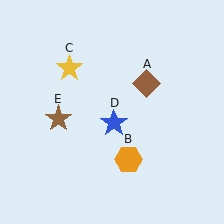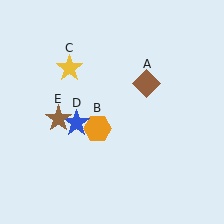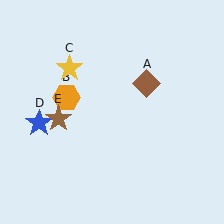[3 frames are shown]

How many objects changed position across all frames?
2 objects changed position: orange hexagon (object B), blue star (object D).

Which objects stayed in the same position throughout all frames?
Brown diamond (object A) and yellow star (object C) and brown star (object E) remained stationary.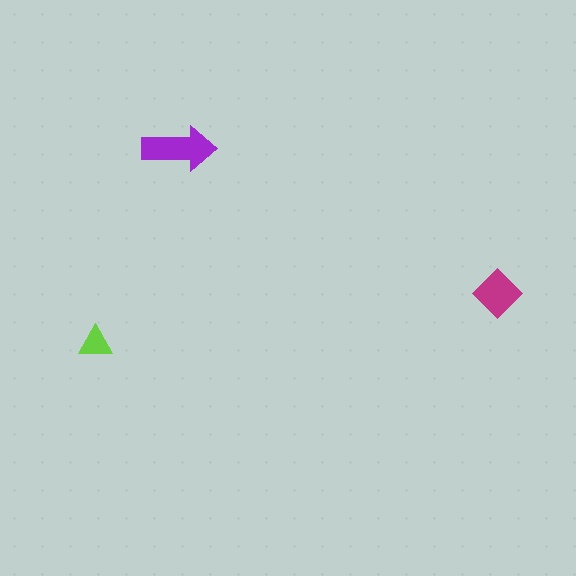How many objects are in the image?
There are 3 objects in the image.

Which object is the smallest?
The lime triangle.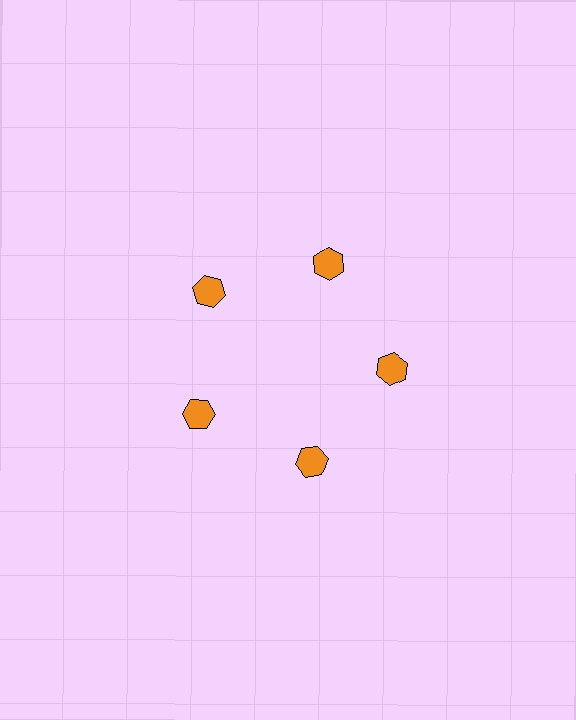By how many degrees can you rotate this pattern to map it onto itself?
The pattern maps onto itself every 72 degrees of rotation.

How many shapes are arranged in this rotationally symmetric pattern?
There are 5 shapes, arranged in 5 groups of 1.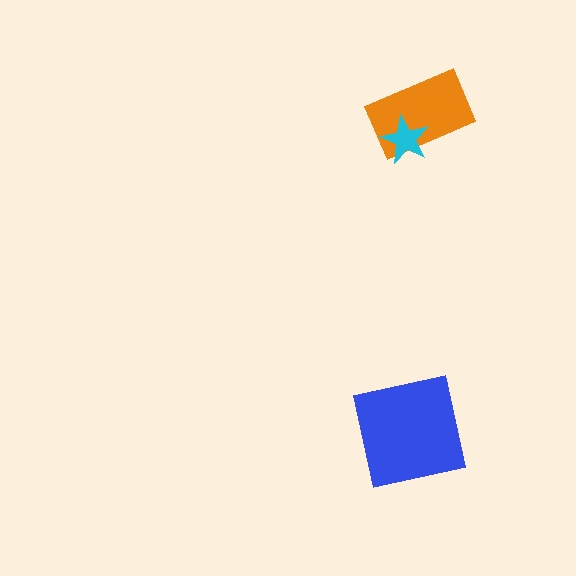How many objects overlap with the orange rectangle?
1 object overlaps with the orange rectangle.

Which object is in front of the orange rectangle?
The cyan star is in front of the orange rectangle.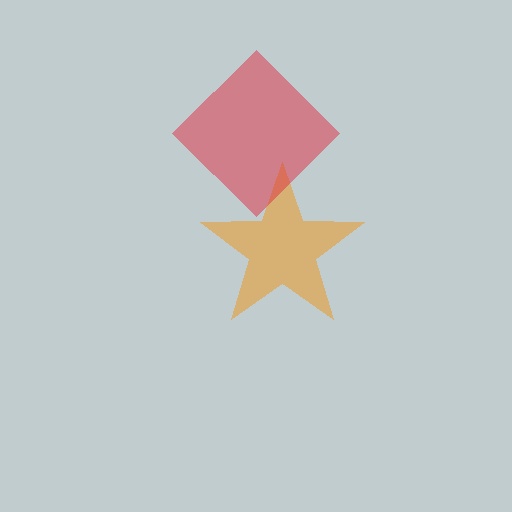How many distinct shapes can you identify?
There are 2 distinct shapes: an orange star, a red diamond.